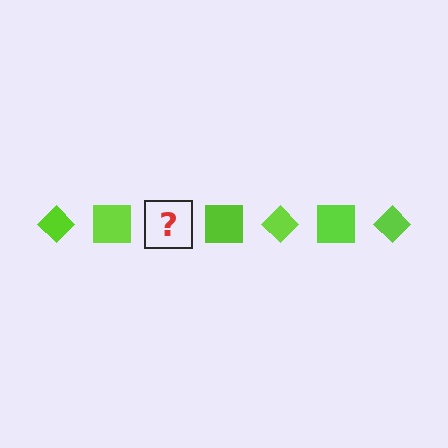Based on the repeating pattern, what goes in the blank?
The blank should be a lime diamond.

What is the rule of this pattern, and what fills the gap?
The rule is that the pattern cycles through diamond, square shapes in lime. The gap should be filled with a lime diamond.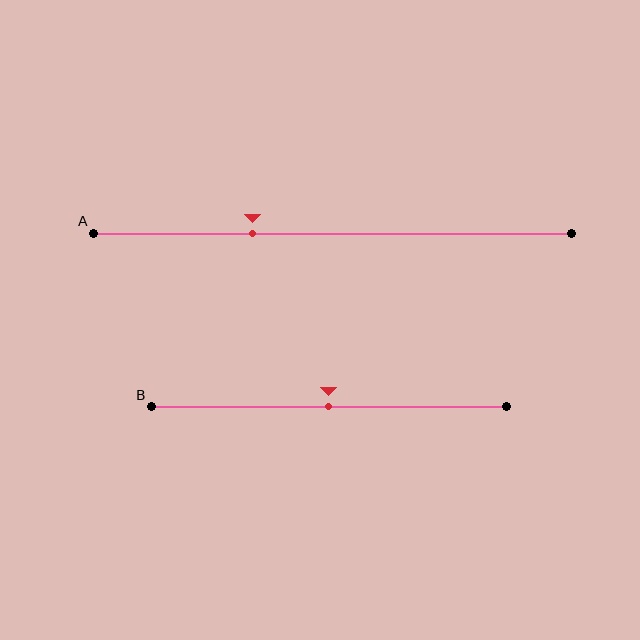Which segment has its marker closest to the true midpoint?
Segment B has its marker closest to the true midpoint.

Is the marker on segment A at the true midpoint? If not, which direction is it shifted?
No, the marker on segment A is shifted to the left by about 17% of the segment length.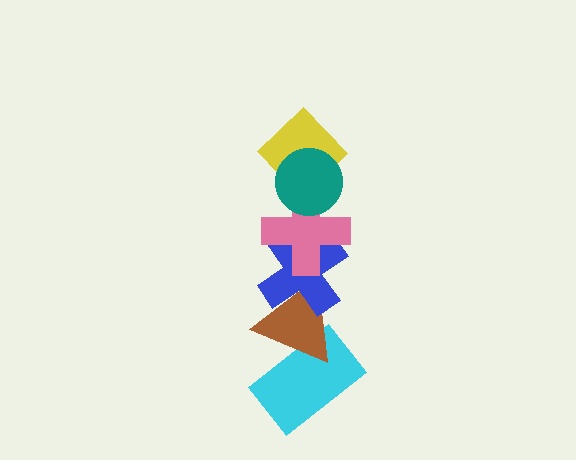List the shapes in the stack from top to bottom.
From top to bottom: the teal circle, the yellow diamond, the pink cross, the blue cross, the brown triangle, the cyan rectangle.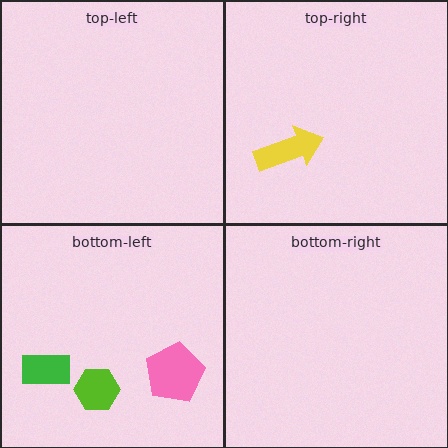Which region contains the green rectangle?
The bottom-left region.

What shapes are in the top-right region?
The yellow arrow.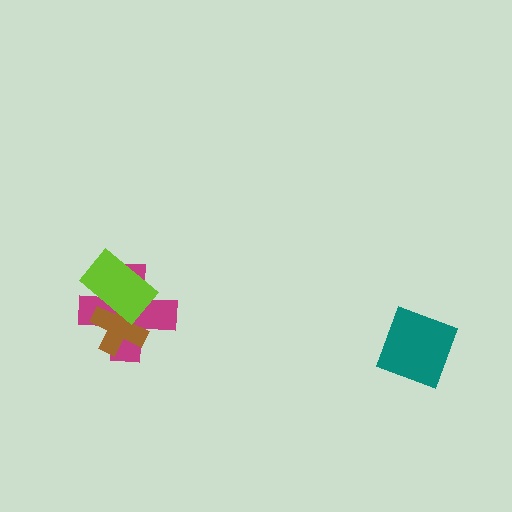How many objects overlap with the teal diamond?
0 objects overlap with the teal diamond.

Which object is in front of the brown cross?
The lime rectangle is in front of the brown cross.